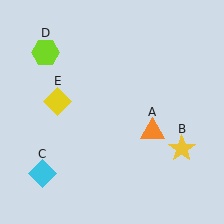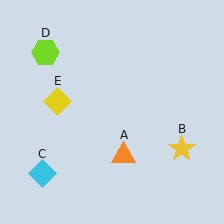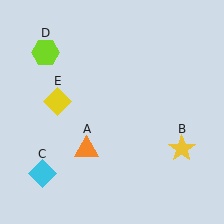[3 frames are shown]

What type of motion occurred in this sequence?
The orange triangle (object A) rotated clockwise around the center of the scene.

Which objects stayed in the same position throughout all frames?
Yellow star (object B) and cyan diamond (object C) and lime hexagon (object D) and yellow diamond (object E) remained stationary.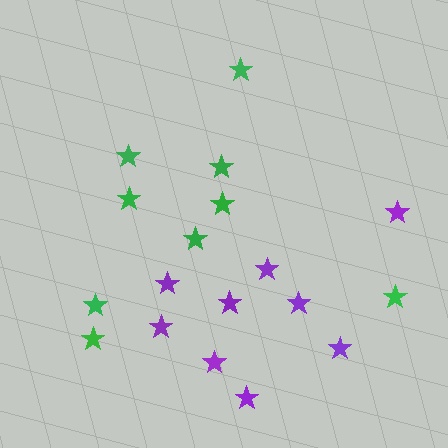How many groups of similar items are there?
There are 2 groups: one group of green stars (9) and one group of purple stars (9).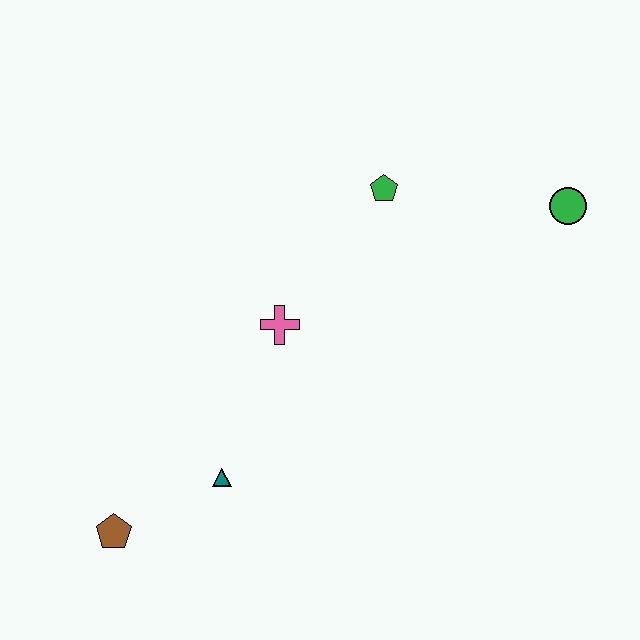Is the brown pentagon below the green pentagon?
Yes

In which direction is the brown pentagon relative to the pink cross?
The brown pentagon is below the pink cross.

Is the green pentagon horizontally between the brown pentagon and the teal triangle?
No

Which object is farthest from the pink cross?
The green circle is farthest from the pink cross.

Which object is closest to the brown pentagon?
The teal triangle is closest to the brown pentagon.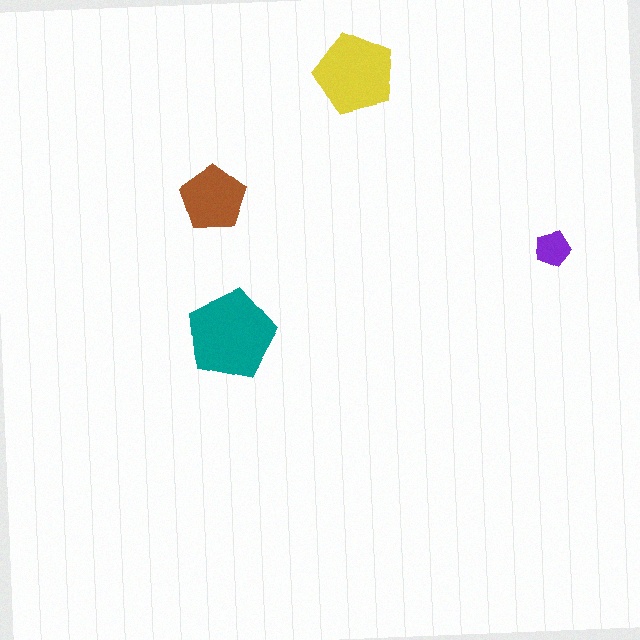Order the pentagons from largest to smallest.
the teal one, the yellow one, the brown one, the purple one.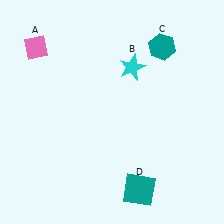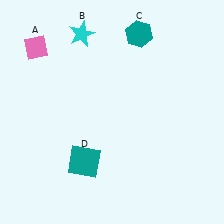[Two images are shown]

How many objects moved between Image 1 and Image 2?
3 objects moved between the two images.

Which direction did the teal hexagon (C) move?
The teal hexagon (C) moved left.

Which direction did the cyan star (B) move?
The cyan star (B) moved left.